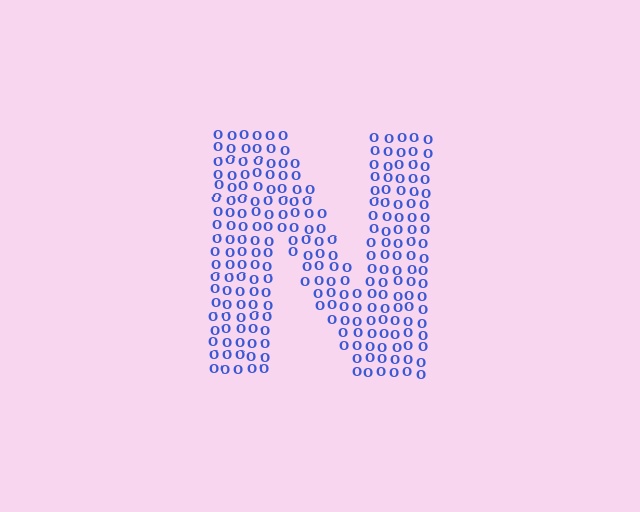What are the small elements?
The small elements are letter O's.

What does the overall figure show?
The overall figure shows the letter N.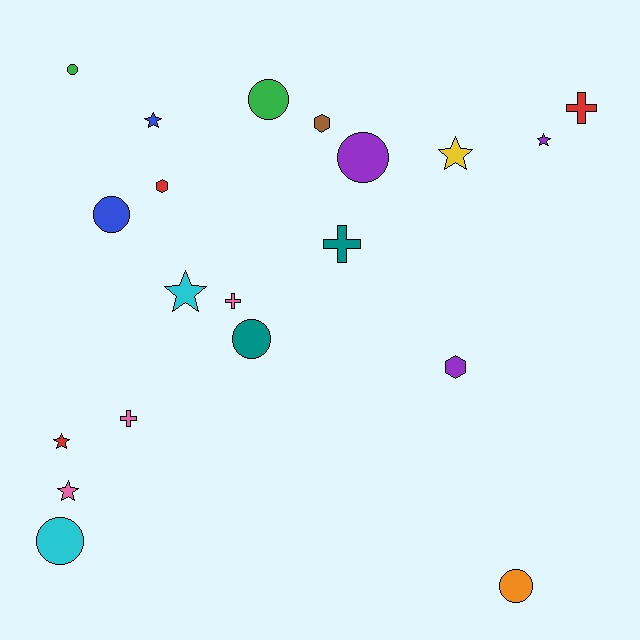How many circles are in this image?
There are 7 circles.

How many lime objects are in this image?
There are no lime objects.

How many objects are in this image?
There are 20 objects.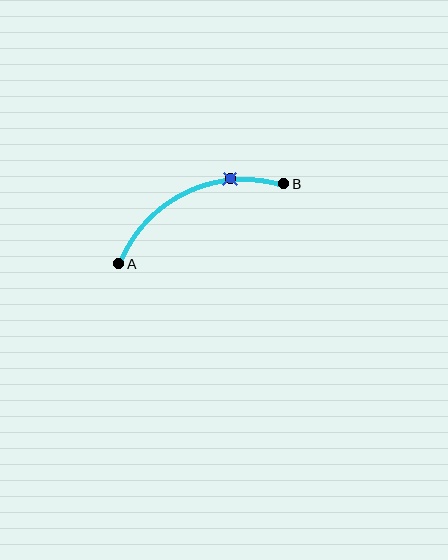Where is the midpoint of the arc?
The arc midpoint is the point on the curve farthest from the straight line joining A and B. It sits above that line.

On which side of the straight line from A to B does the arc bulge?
The arc bulges above the straight line connecting A and B.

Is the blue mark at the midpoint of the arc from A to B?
No. The blue mark lies on the arc but is closer to endpoint B. The arc midpoint would be at the point on the curve equidistant along the arc from both A and B.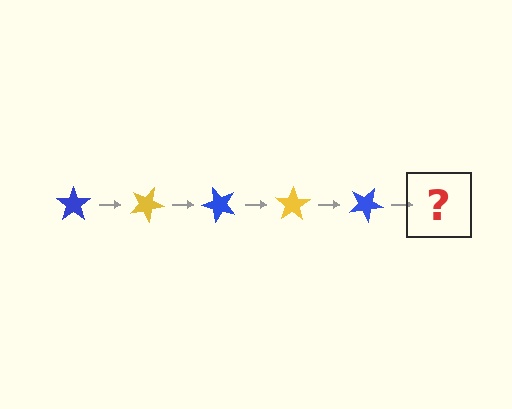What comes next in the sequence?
The next element should be a yellow star, rotated 125 degrees from the start.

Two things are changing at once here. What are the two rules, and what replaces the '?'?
The two rules are that it rotates 25 degrees each step and the color cycles through blue and yellow. The '?' should be a yellow star, rotated 125 degrees from the start.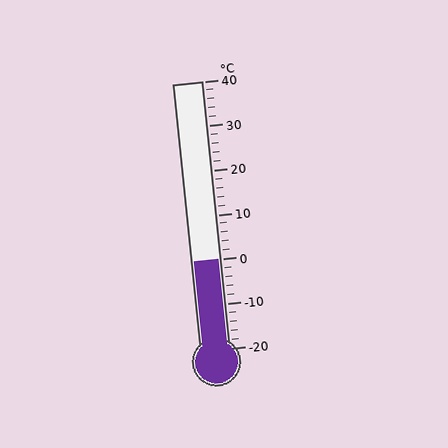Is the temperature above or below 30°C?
The temperature is below 30°C.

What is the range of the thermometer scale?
The thermometer scale ranges from -20°C to 40°C.